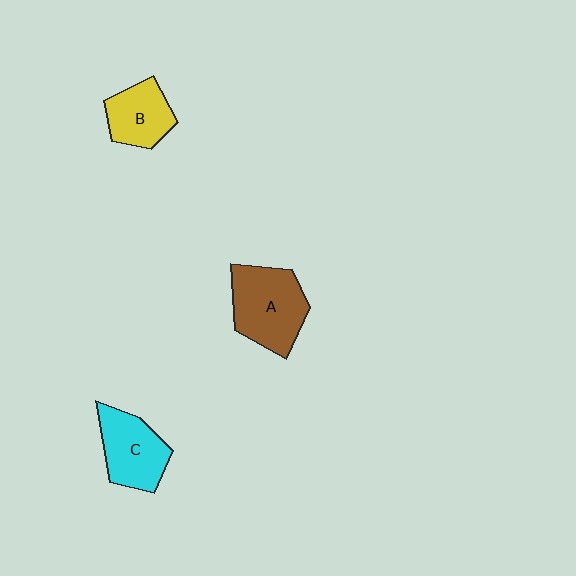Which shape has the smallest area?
Shape B (yellow).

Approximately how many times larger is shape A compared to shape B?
Approximately 1.5 times.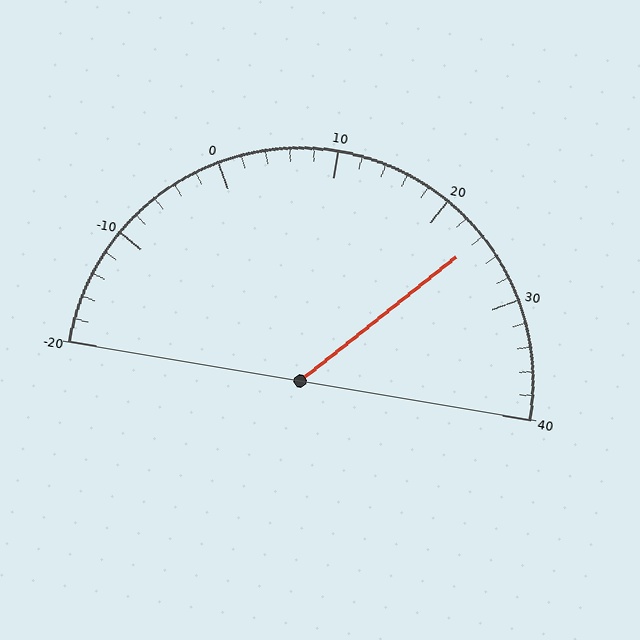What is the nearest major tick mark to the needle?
The nearest major tick mark is 20.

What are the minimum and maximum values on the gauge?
The gauge ranges from -20 to 40.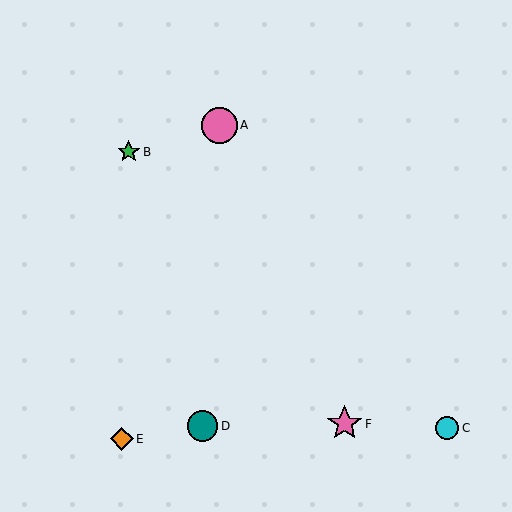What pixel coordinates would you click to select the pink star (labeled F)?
Click at (345, 424) to select the pink star F.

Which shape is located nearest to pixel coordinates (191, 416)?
The teal circle (labeled D) at (202, 426) is nearest to that location.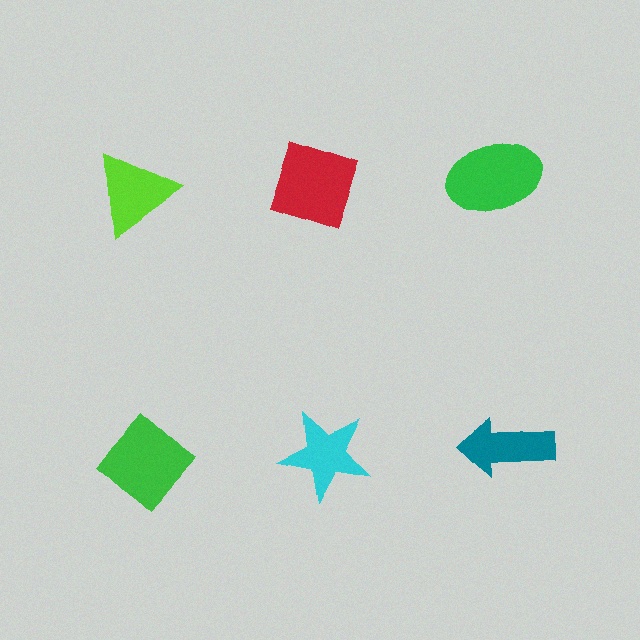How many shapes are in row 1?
3 shapes.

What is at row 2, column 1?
A green diamond.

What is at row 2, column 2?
A cyan star.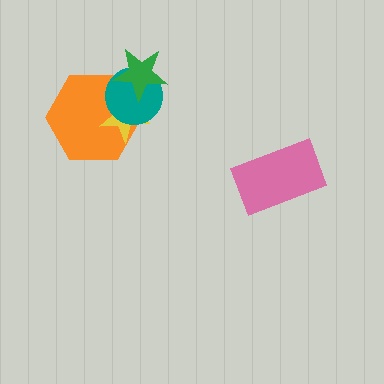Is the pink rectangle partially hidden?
No, no other shape covers it.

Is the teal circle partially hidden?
Yes, it is partially covered by another shape.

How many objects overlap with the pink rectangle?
0 objects overlap with the pink rectangle.